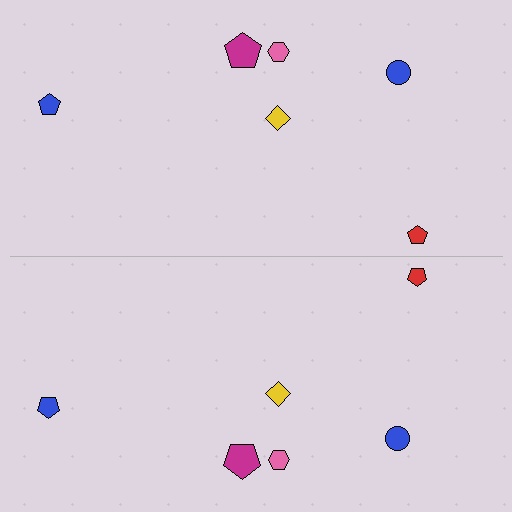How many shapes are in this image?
There are 12 shapes in this image.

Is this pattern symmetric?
Yes, this pattern has bilateral (reflection) symmetry.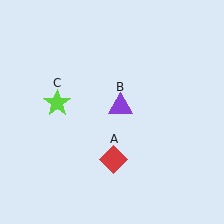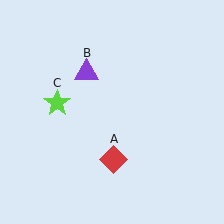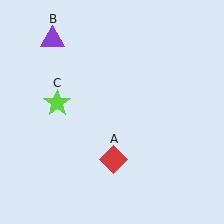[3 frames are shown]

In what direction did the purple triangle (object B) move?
The purple triangle (object B) moved up and to the left.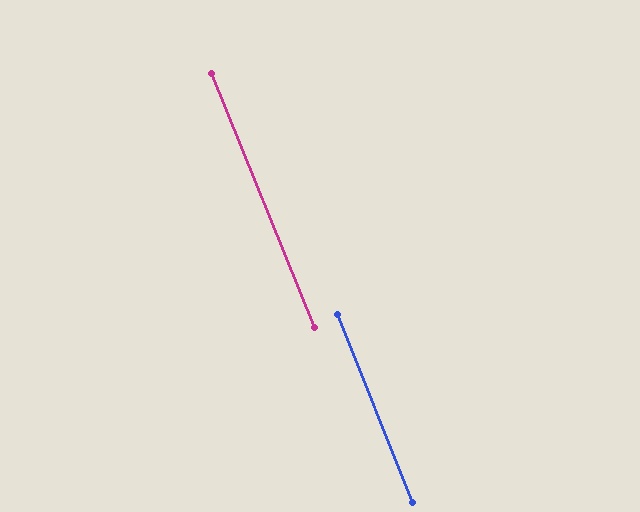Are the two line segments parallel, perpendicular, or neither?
Parallel — their directions differ by only 0.3°.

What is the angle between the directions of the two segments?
Approximately 0 degrees.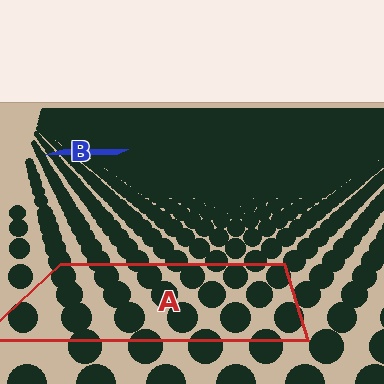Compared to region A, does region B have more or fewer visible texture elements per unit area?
Region B has more texture elements per unit area — they are packed more densely because it is farther away.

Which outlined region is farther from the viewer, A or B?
Region B is farther from the viewer — the texture elements inside it appear smaller and more densely packed.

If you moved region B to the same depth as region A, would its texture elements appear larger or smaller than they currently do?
They would appear larger. At a closer depth, the same texture elements are projected at a bigger on-screen size.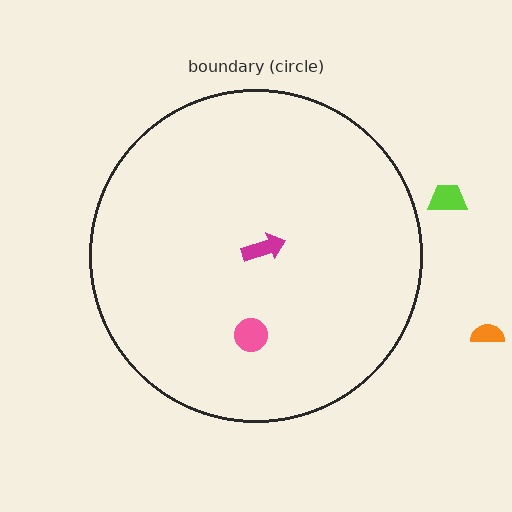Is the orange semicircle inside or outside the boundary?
Outside.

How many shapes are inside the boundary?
2 inside, 2 outside.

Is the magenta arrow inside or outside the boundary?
Inside.